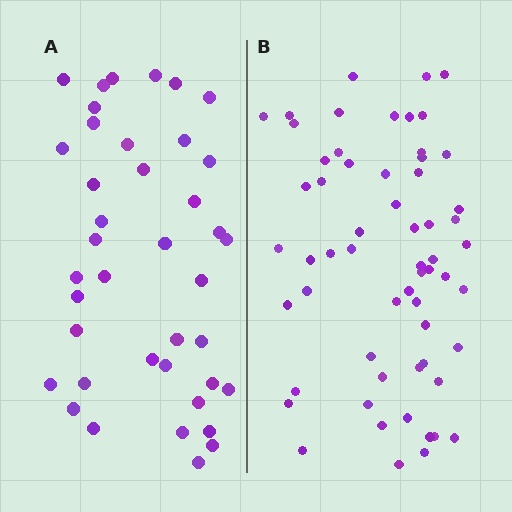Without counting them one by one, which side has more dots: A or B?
Region B (the right region) has more dots.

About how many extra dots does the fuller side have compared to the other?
Region B has approximately 20 more dots than region A.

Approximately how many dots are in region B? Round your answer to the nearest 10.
About 60 dots.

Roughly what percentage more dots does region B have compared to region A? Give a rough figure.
About 50% more.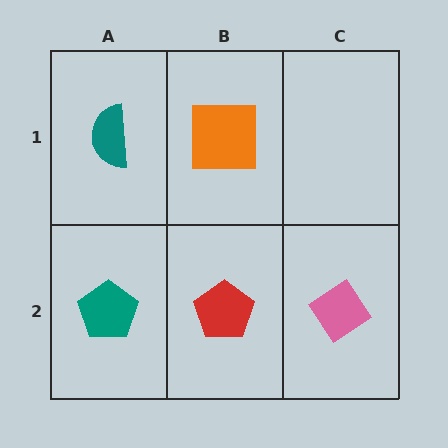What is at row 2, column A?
A teal pentagon.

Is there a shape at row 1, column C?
No, that cell is empty.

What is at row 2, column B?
A red pentagon.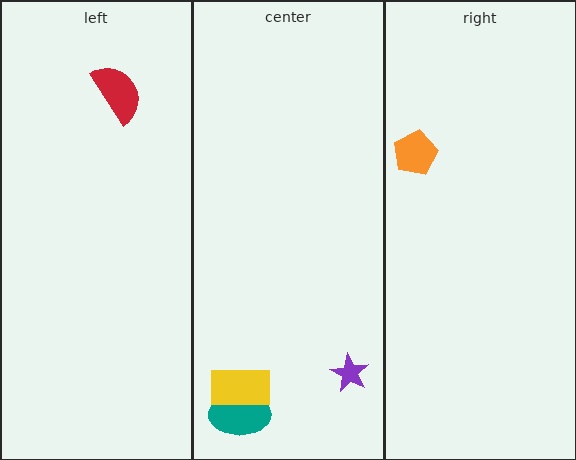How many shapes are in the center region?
3.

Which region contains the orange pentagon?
The right region.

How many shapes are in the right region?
1.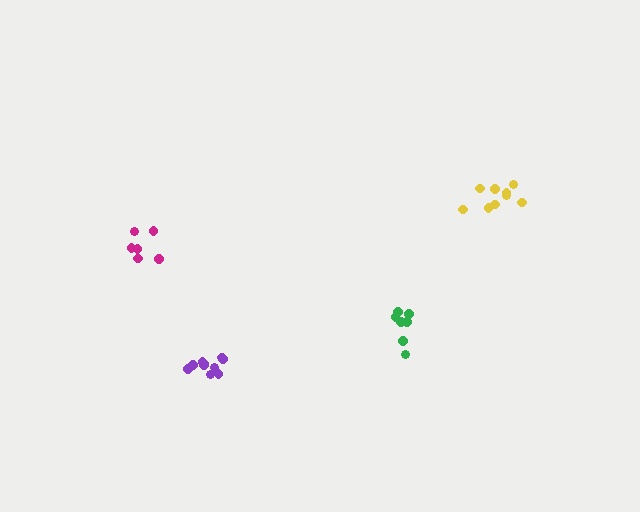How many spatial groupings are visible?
There are 4 spatial groupings.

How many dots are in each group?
Group 1: 7 dots, Group 2: 6 dots, Group 3: 10 dots, Group 4: 9 dots (32 total).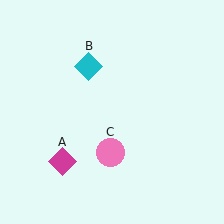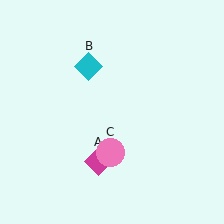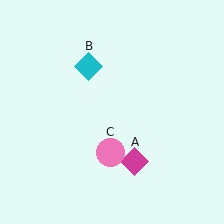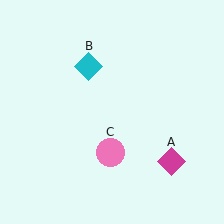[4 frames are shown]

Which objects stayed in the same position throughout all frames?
Cyan diamond (object B) and pink circle (object C) remained stationary.